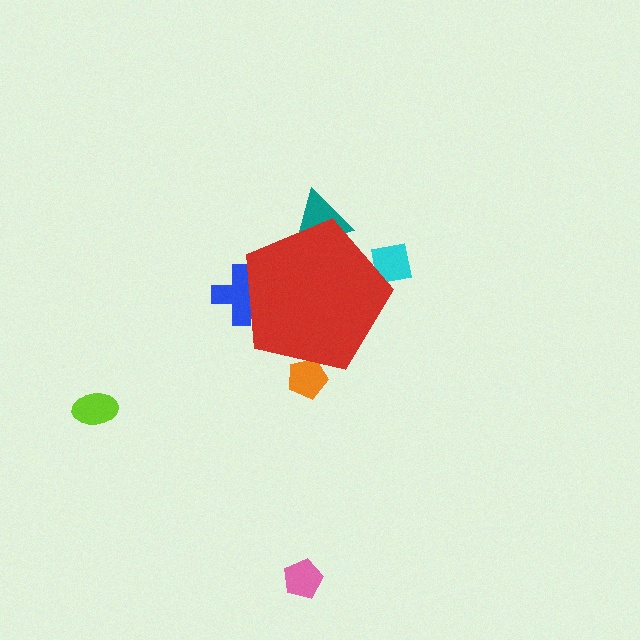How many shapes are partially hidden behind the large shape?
4 shapes are partially hidden.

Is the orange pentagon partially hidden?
Yes, the orange pentagon is partially hidden behind the red pentagon.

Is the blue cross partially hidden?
Yes, the blue cross is partially hidden behind the red pentagon.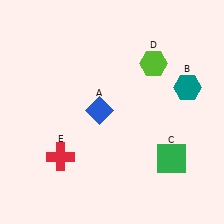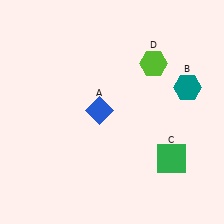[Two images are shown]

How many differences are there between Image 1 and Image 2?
There is 1 difference between the two images.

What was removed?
The red cross (E) was removed in Image 2.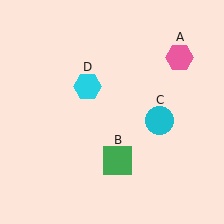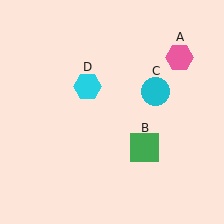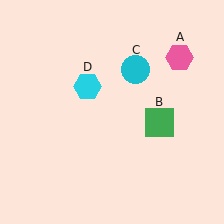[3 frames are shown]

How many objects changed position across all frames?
2 objects changed position: green square (object B), cyan circle (object C).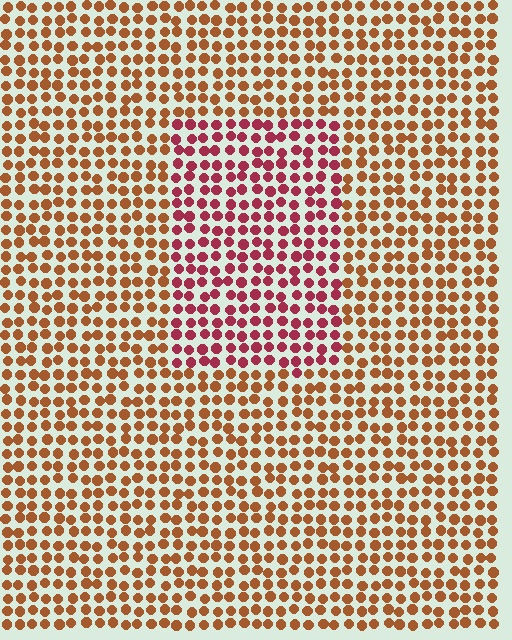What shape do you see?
I see a rectangle.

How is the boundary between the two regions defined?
The boundary is defined purely by a slight shift in hue (about 39 degrees). Spacing, size, and orientation are identical on both sides.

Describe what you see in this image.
The image is filled with small brown elements in a uniform arrangement. A rectangle-shaped region is visible where the elements are tinted to a slightly different hue, forming a subtle color boundary.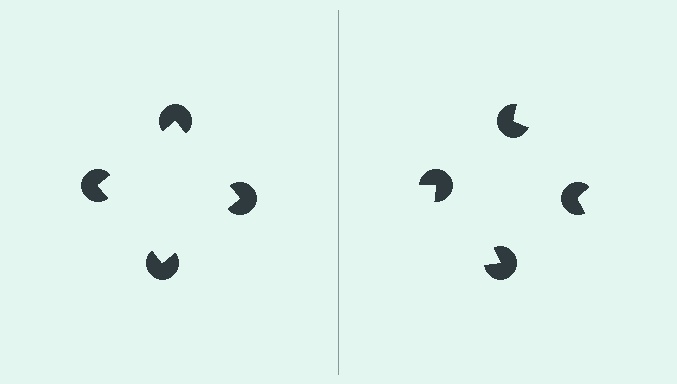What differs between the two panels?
The pac-man discs are positioned identically on both sides; only the wedge orientations differ. On the left they align to a square; on the right they are misaligned.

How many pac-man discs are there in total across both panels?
8 — 4 on each side.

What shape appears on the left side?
An illusory square.